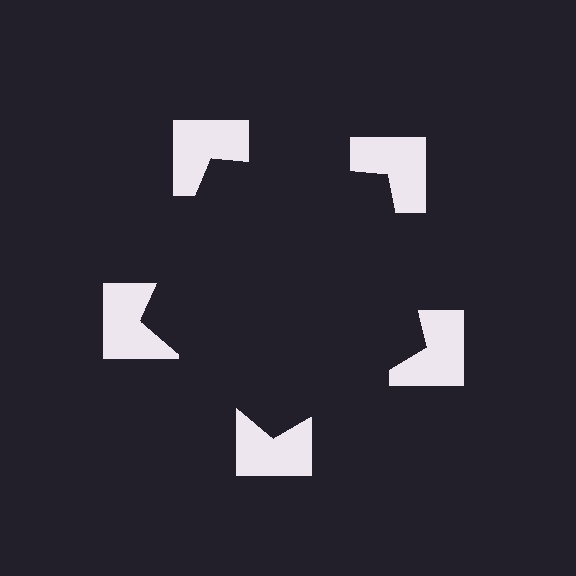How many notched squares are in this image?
There are 5 — one at each vertex of the illusory pentagon.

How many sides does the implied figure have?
5 sides.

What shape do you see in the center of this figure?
An illusory pentagon — its edges are inferred from the aligned wedge cuts in the notched squares, not physically drawn.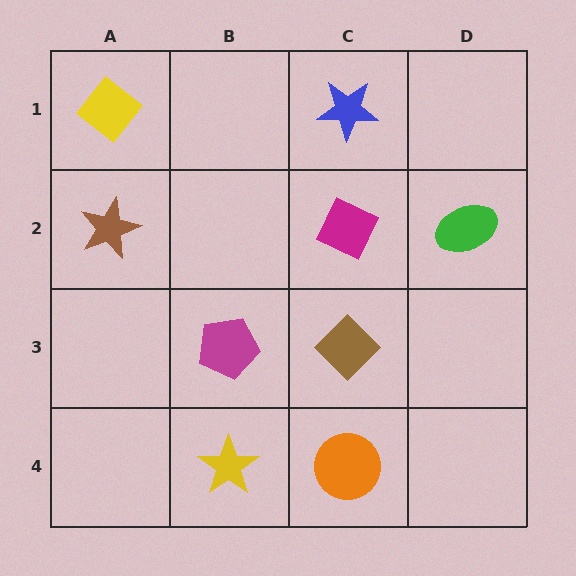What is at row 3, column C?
A brown diamond.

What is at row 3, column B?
A magenta pentagon.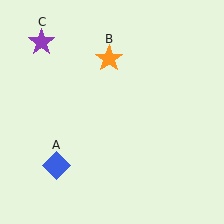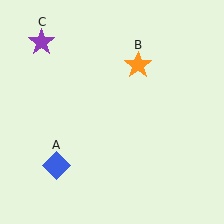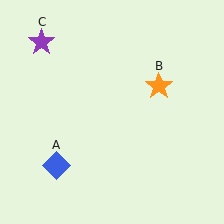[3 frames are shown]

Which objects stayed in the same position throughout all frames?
Blue diamond (object A) and purple star (object C) remained stationary.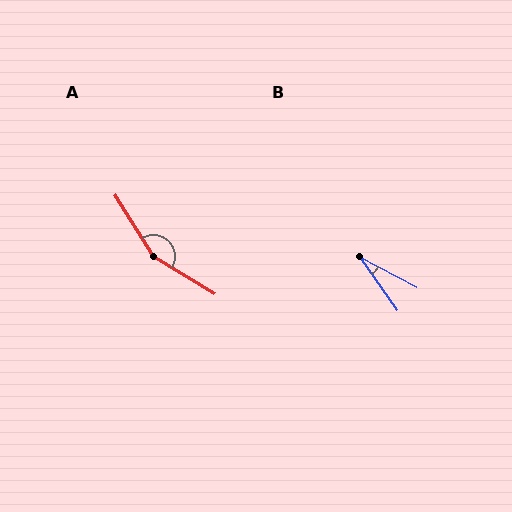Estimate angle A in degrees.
Approximately 153 degrees.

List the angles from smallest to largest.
B (27°), A (153°).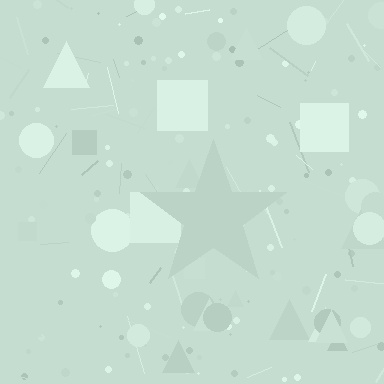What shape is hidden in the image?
A star is hidden in the image.